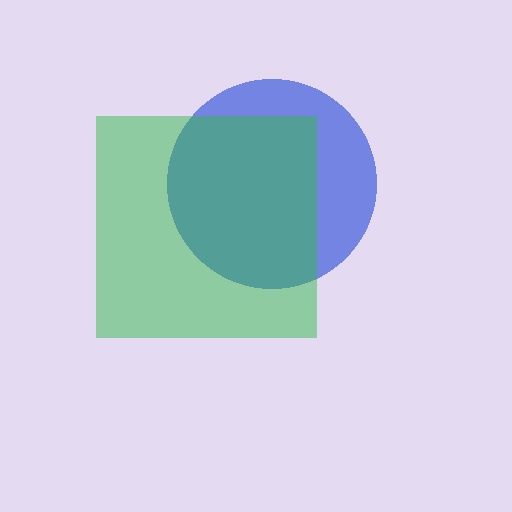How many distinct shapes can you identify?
There are 2 distinct shapes: a blue circle, a green square.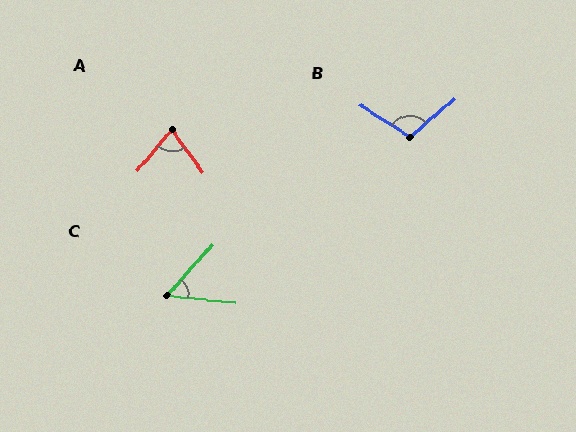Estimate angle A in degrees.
Approximately 75 degrees.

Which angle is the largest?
B, at approximately 107 degrees.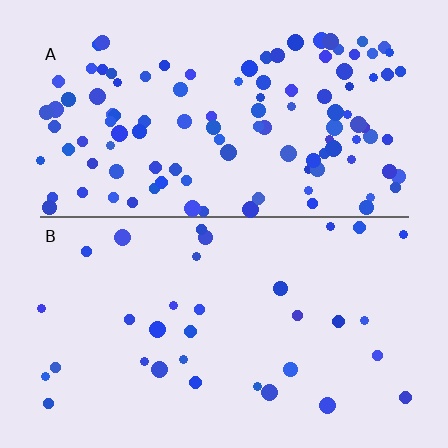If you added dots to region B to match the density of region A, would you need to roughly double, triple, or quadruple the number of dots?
Approximately triple.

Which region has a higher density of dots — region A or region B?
A (the top).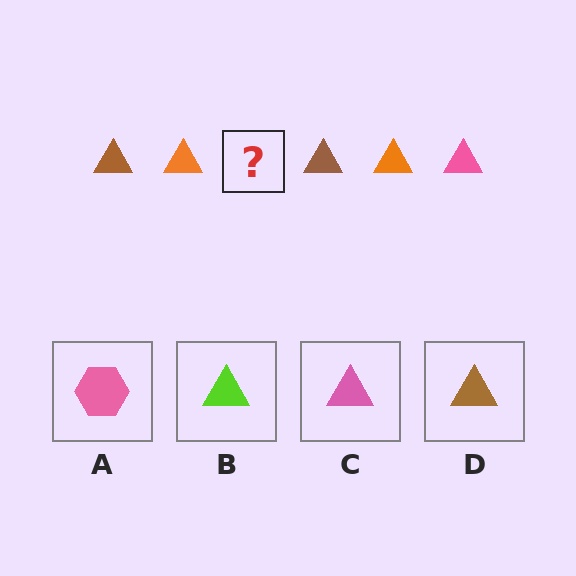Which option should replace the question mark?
Option C.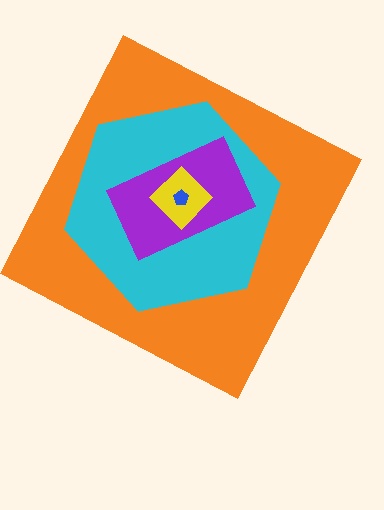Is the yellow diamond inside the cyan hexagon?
Yes.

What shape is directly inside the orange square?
The cyan hexagon.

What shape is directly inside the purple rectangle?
The yellow diamond.